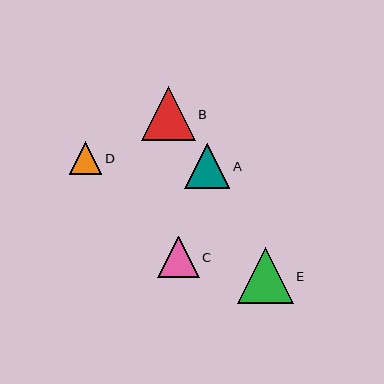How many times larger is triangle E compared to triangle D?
Triangle E is approximately 1.7 times the size of triangle D.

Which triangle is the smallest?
Triangle D is the smallest with a size of approximately 32 pixels.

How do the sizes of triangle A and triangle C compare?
Triangle A and triangle C are approximately the same size.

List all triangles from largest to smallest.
From largest to smallest: E, B, A, C, D.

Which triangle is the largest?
Triangle E is the largest with a size of approximately 56 pixels.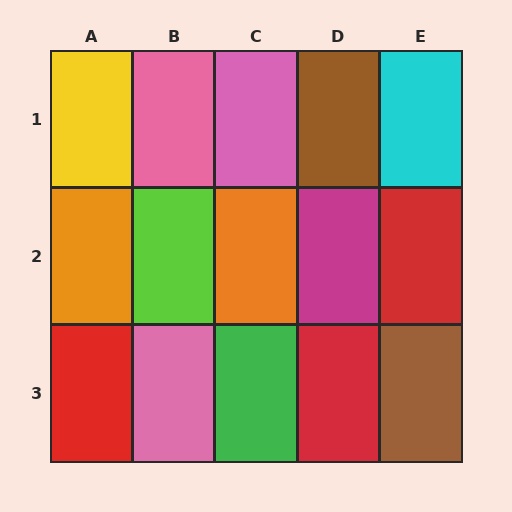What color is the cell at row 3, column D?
Red.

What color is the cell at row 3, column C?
Green.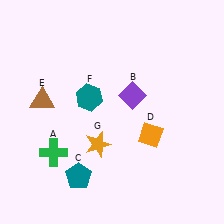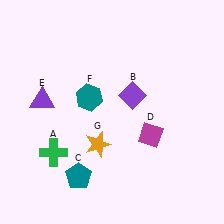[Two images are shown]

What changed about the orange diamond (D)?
In Image 1, D is orange. In Image 2, it changed to magenta.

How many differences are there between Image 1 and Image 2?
There are 2 differences between the two images.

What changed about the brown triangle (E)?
In Image 1, E is brown. In Image 2, it changed to purple.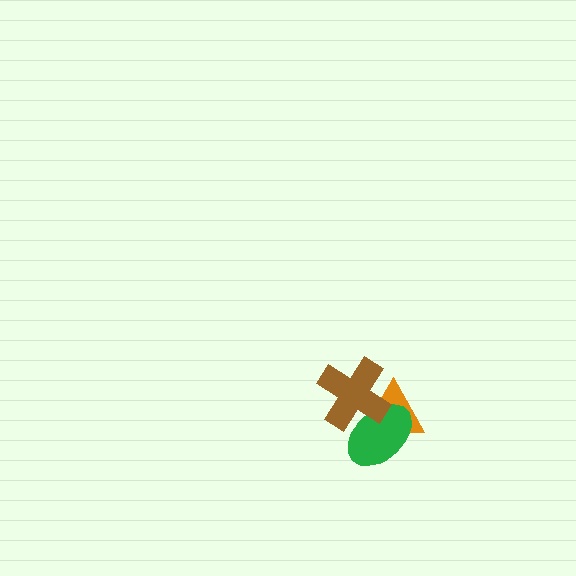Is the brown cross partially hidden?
No, no other shape covers it.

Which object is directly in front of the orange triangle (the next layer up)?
The green ellipse is directly in front of the orange triangle.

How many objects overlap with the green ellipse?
2 objects overlap with the green ellipse.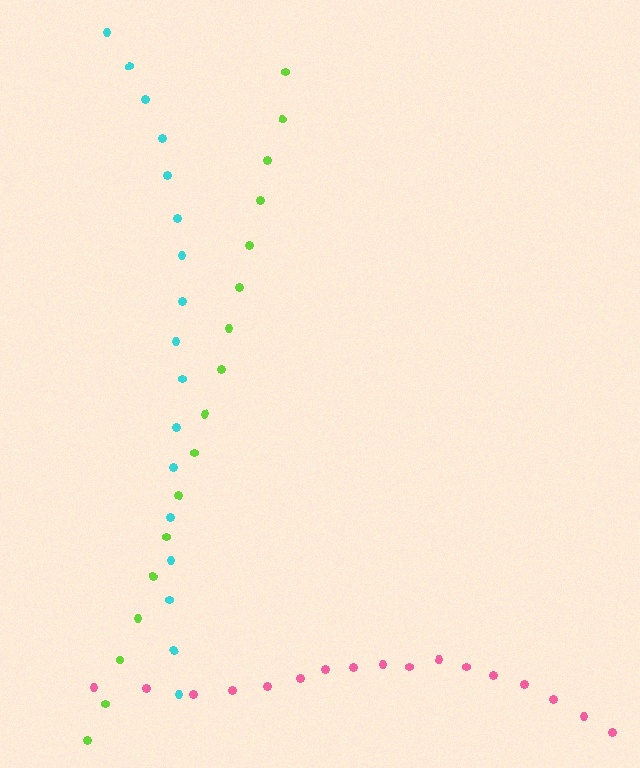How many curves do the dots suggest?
There are 3 distinct paths.